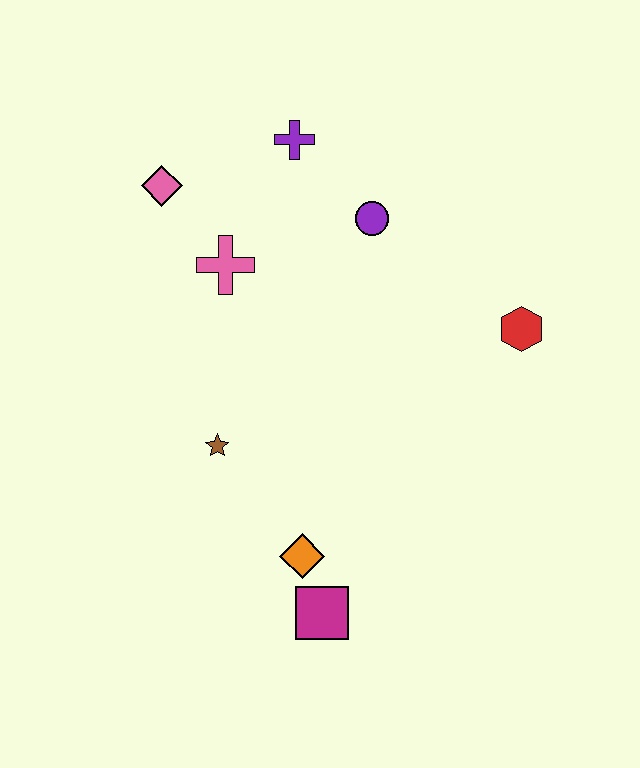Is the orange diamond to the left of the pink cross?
No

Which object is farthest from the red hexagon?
The pink diamond is farthest from the red hexagon.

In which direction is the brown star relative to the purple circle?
The brown star is below the purple circle.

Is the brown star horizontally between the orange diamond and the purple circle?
No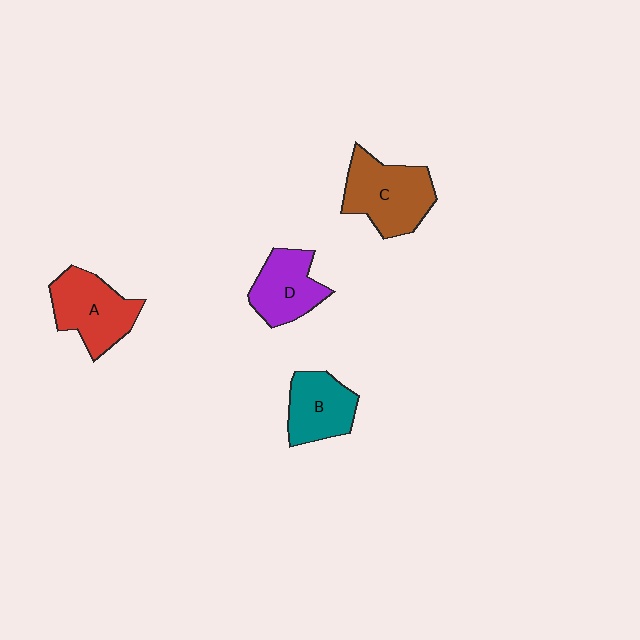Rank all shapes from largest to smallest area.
From largest to smallest: C (brown), A (red), D (purple), B (teal).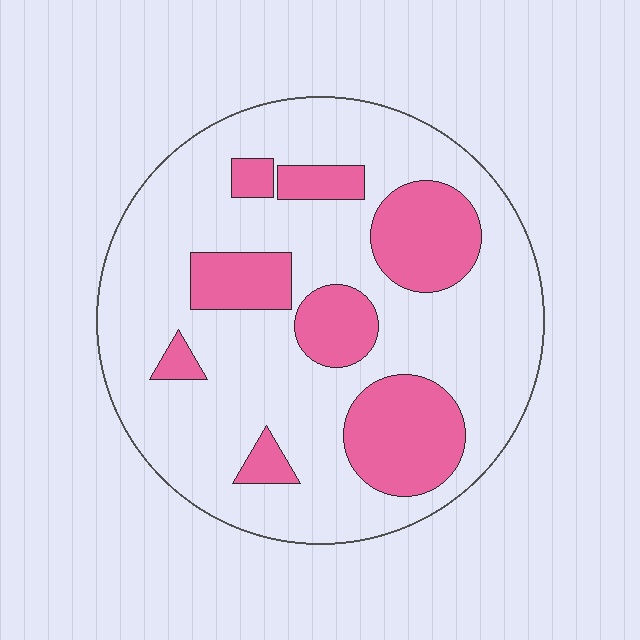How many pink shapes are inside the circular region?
8.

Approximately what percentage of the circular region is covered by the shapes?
Approximately 25%.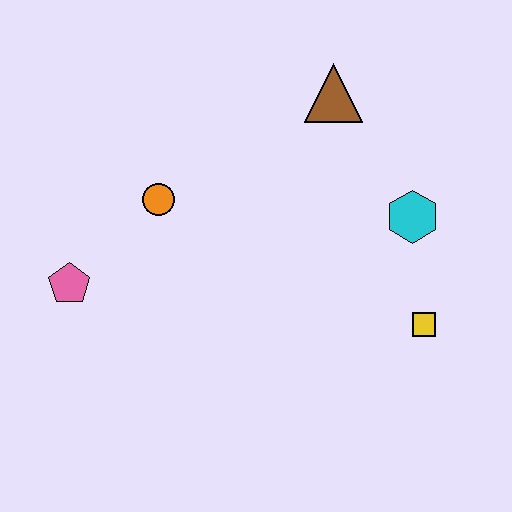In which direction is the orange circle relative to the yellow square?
The orange circle is to the left of the yellow square.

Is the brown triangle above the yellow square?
Yes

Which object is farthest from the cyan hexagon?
The pink pentagon is farthest from the cyan hexagon.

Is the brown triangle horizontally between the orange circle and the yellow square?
Yes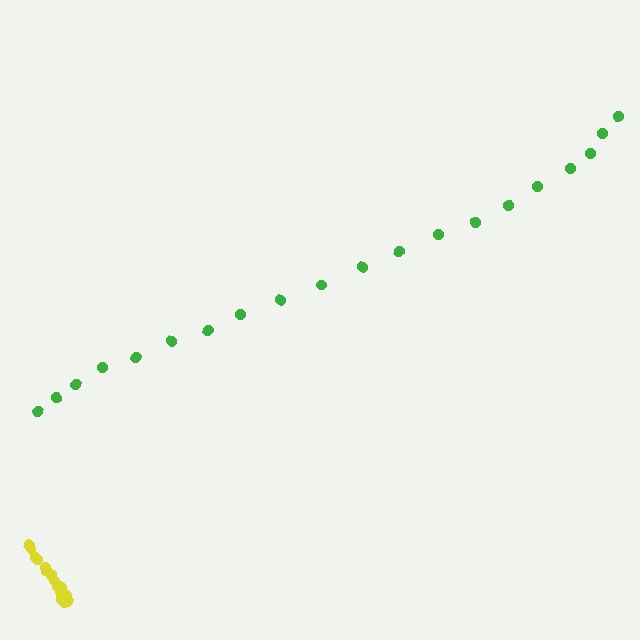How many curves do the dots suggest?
There are 2 distinct paths.